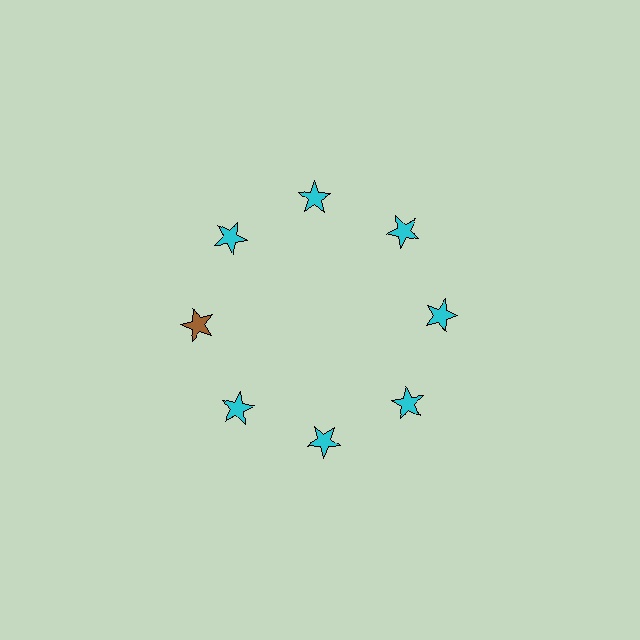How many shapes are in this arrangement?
There are 8 shapes arranged in a ring pattern.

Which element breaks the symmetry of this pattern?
The brown star at roughly the 9 o'clock position breaks the symmetry. All other shapes are cyan stars.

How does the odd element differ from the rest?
It has a different color: brown instead of cyan.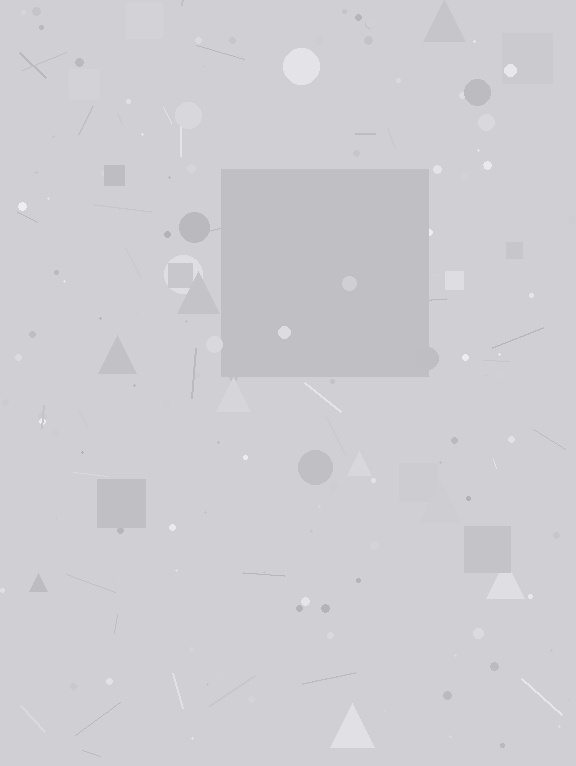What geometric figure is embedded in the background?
A square is embedded in the background.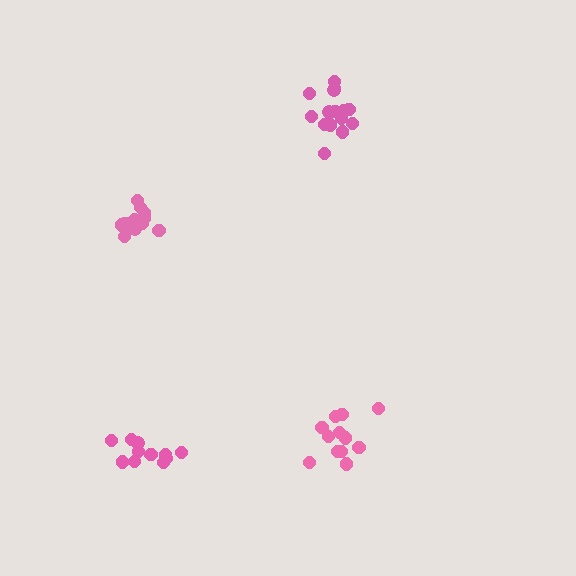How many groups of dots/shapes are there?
There are 4 groups.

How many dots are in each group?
Group 1: 12 dots, Group 2: 14 dots, Group 3: 16 dots, Group 4: 11 dots (53 total).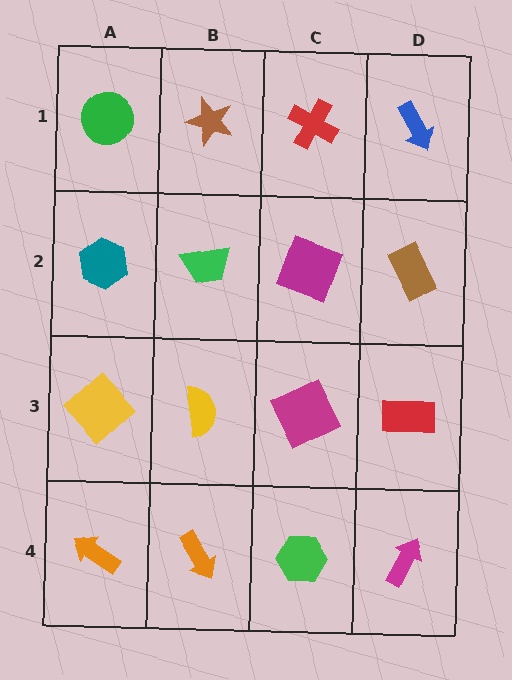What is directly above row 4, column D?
A red rectangle.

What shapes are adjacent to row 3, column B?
A green trapezoid (row 2, column B), an orange arrow (row 4, column B), a yellow diamond (row 3, column A), a magenta square (row 3, column C).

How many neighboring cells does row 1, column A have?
2.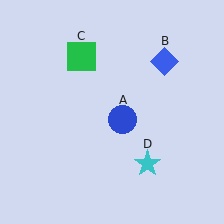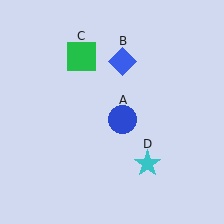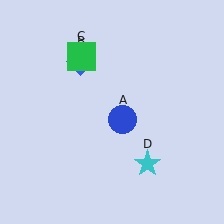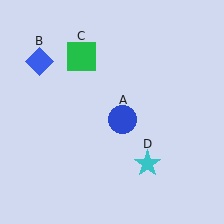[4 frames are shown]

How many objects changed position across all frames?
1 object changed position: blue diamond (object B).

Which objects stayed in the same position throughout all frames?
Blue circle (object A) and green square (object C) and cyan star (object D) remained stationary.